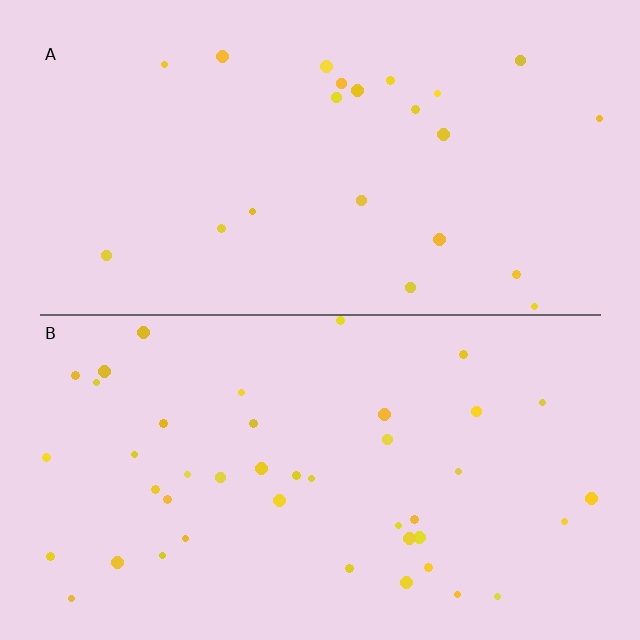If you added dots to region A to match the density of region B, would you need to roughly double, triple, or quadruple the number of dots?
Approximately double.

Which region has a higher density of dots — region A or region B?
B (the bottom).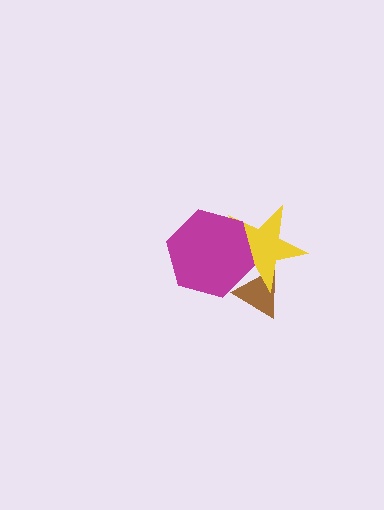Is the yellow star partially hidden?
Yes, it is partially covered by another shape.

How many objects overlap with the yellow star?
2 objects overlap with the yellow star.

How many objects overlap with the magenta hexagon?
2 objects overlap with the magenta hexagon.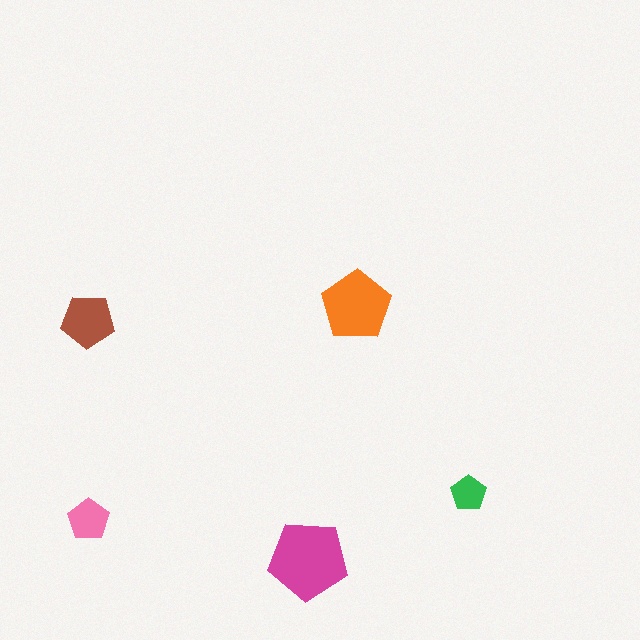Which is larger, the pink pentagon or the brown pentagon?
The brown one.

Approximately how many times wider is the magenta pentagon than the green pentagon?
About 2.5 times wider.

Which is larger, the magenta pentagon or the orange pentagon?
The magenta one.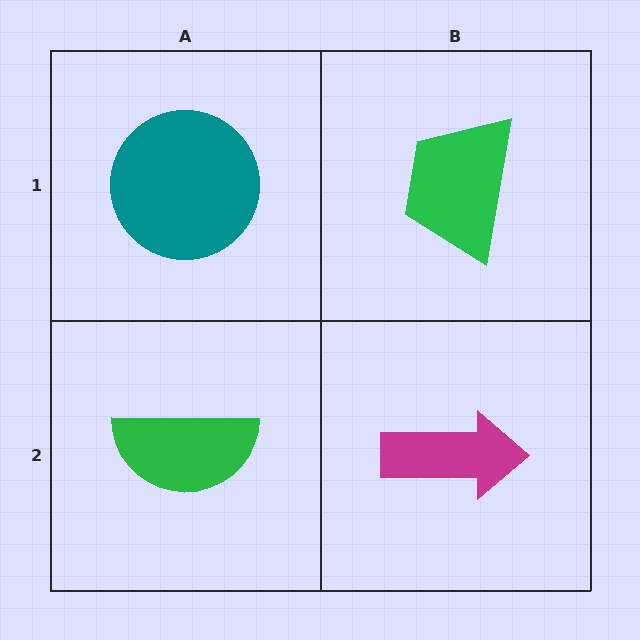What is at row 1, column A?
A teal circle.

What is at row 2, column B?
A magenta arrow.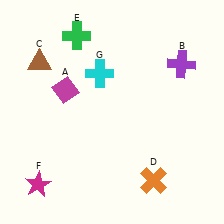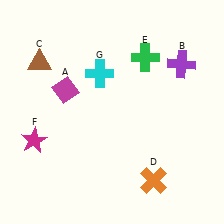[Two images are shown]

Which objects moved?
The objects that moved are: the green cross (E), the magenta star (F).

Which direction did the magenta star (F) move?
The magenta star (F) moved up.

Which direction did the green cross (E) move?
The green cross (E) moved right.